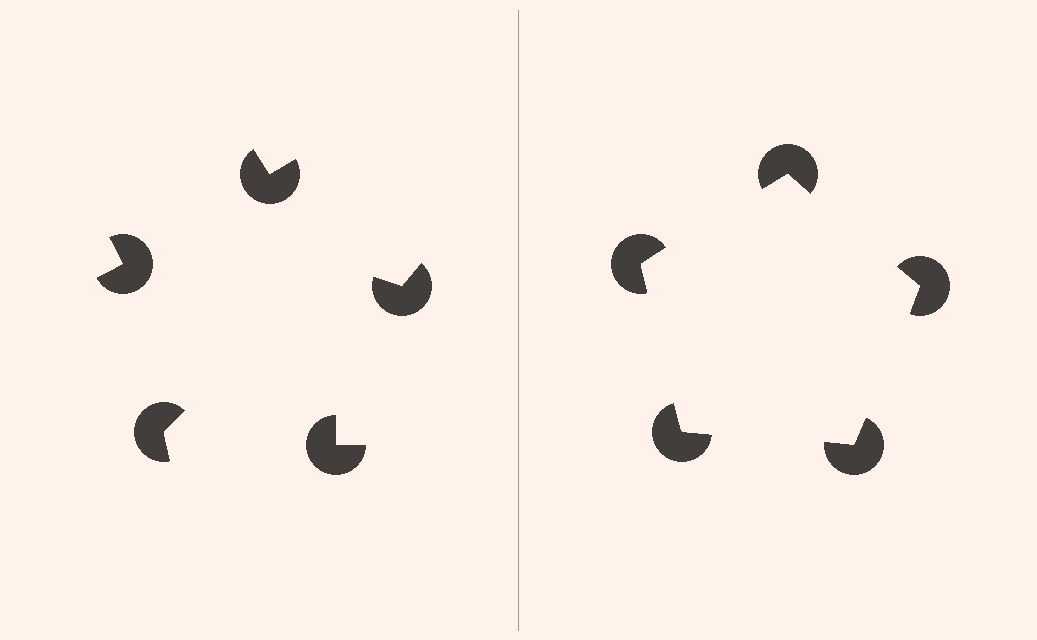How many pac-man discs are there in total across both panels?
10 — 5 on each side.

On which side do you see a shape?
An illusory pentagon appears on the right side. On the left side the wedge cuts are rotated, so no coherent shape forms.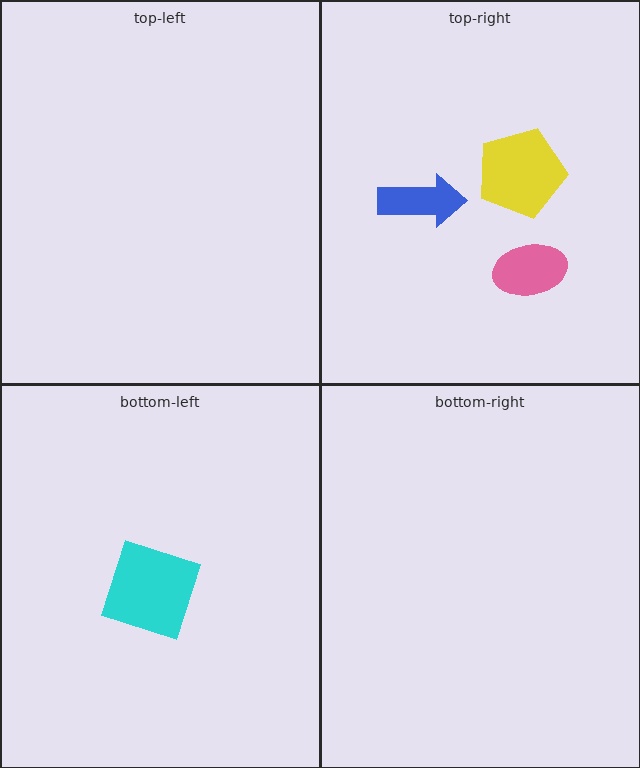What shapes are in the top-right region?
The pink ellipse, the yellow pentagon, the blue arrow.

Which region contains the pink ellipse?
The top-right region.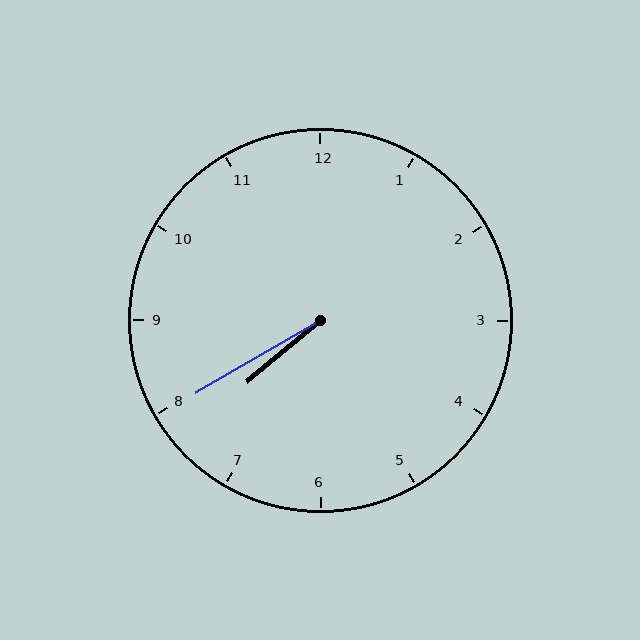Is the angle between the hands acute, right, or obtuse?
It is acute.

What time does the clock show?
7:40.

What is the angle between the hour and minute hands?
Approximately 10 degrees.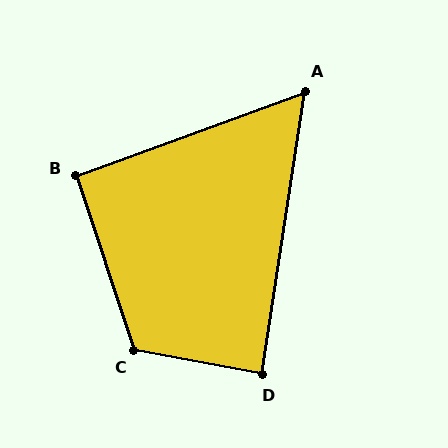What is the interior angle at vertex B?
Approximately 92 degrees (approximately right).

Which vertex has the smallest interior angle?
A, at approximately 61 degrees.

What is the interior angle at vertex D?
Approximately 88 degrees (approximately right).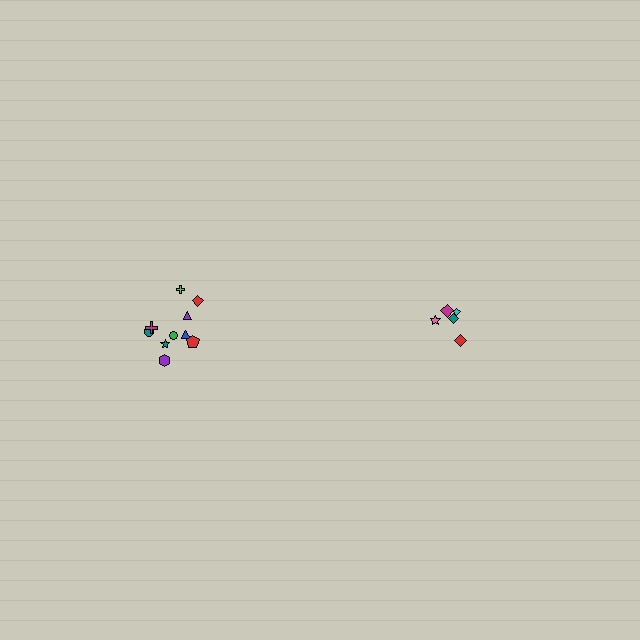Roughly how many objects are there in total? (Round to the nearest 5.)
Roughly 15 objects in total.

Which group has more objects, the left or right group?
The left group.